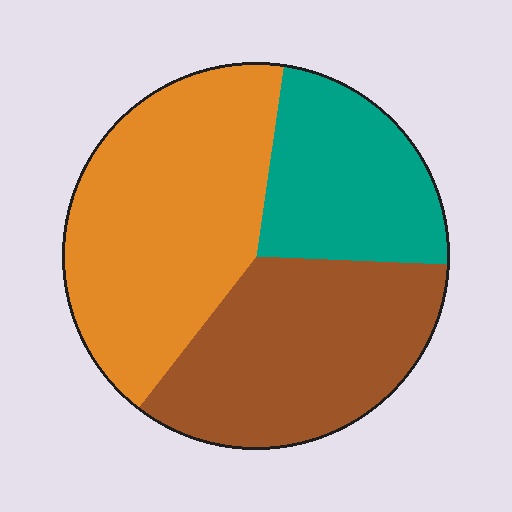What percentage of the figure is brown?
Brown covers about 35% of the figure.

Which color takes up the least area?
Teal, at roughly 25%.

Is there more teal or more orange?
Orange.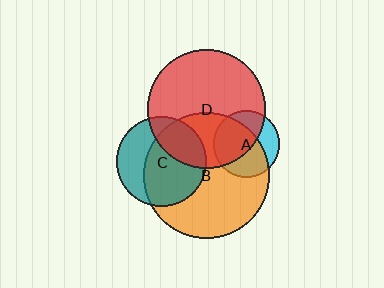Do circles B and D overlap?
Yes.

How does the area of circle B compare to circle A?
Approximately 3.6 times.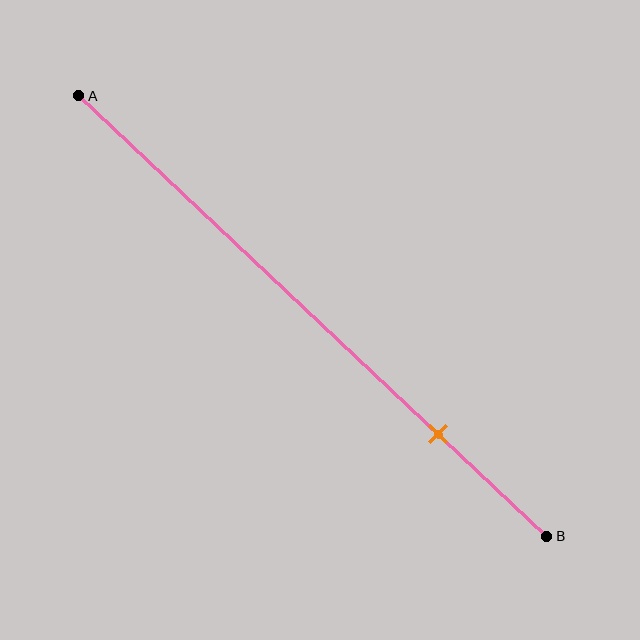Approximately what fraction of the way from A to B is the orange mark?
The orange mark is approximately 75% of the way from A to B.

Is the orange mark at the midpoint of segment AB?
No, the mark is at about 75% from A, not at the 50% midpoint.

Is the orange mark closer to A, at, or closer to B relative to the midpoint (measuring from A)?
The orange mark is closer to point B than the midpoint of segment AB.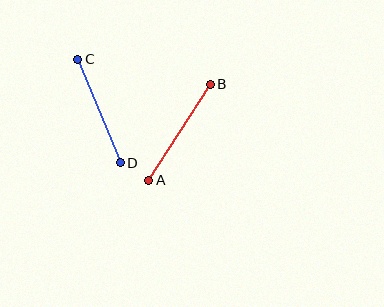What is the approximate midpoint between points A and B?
The midpoint is at approximately (179, 132) pixels.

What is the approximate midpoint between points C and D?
The midpoint is at approximately (99, 111) pixels.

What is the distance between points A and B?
The distance is approximately 114 pixels.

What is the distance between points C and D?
The distance is approximately 112 pixels.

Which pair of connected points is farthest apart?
Points A and B are farthest apart.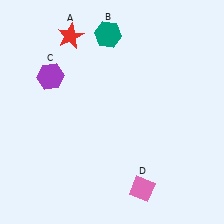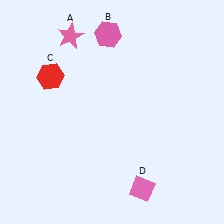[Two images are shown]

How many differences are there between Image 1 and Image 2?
There are 3 differences between the two images.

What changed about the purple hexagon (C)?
In Image 1, C is purple. In Image 2, it changed to red.